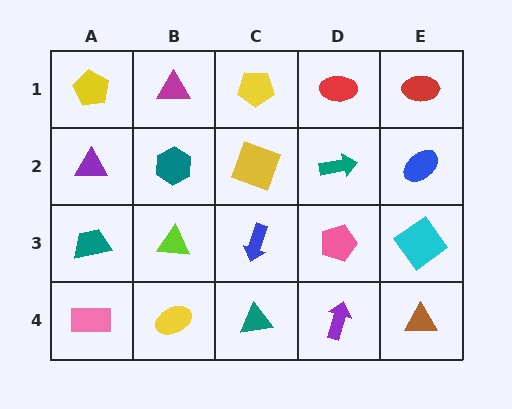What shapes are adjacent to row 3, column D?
A teal arrow (row 2, column D), a purple arrow (row 4, column D), a blue arrow (row 3, column C), a cyan diamond (row 3, column E).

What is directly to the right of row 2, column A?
A teal hexagon.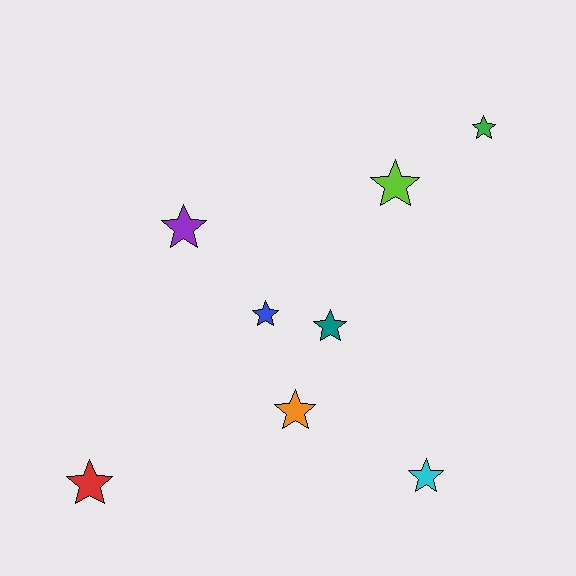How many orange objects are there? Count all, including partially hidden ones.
There is 1 orange object.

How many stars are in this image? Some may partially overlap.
There are 8 stars.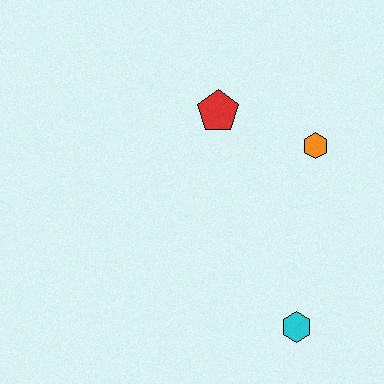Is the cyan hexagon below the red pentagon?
Yes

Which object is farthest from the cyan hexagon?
The red pentagon is farthest from the cyan hexagon.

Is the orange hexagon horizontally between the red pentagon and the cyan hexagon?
No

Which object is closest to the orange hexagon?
The red pentagon is closest to the orange hexagon.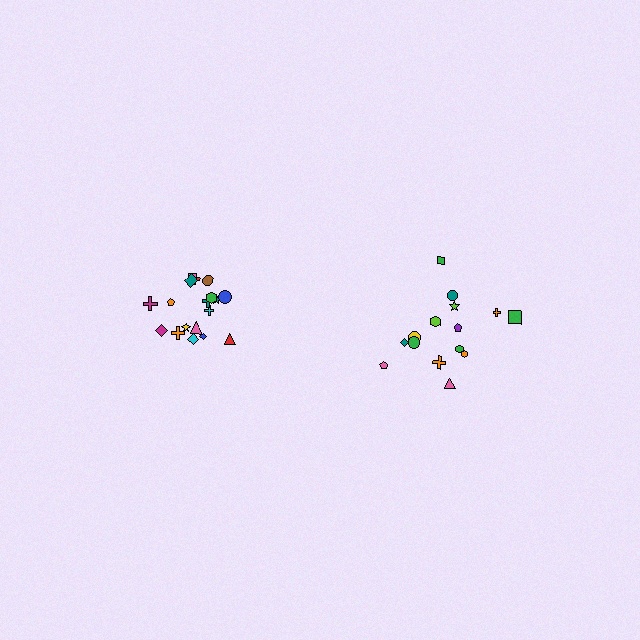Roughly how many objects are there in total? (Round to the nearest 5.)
Roughly 35 objects in total.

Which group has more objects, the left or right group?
The left group.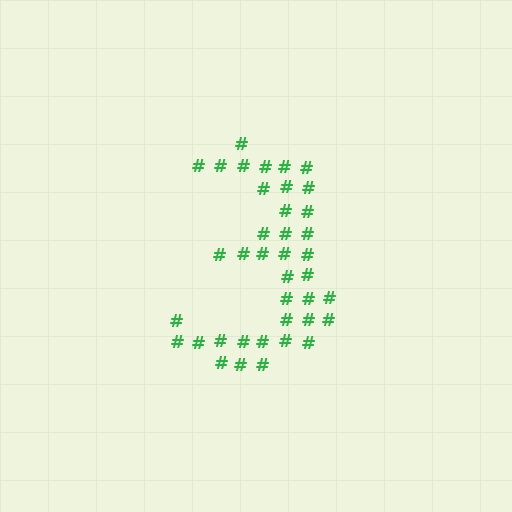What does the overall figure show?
The overall figure shows the digit 3.